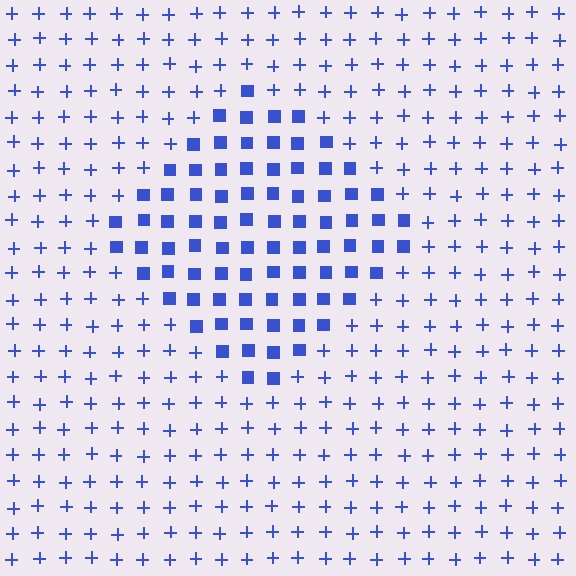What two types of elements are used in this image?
The image uses squares inside the diamond region and plus signs outside it.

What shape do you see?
I see a diamond.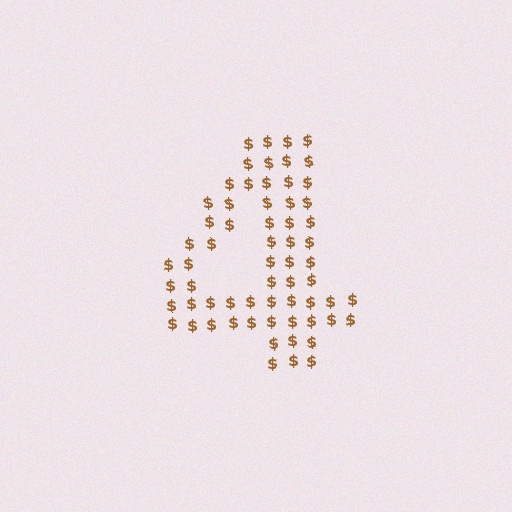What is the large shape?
The large shape is the digit 4.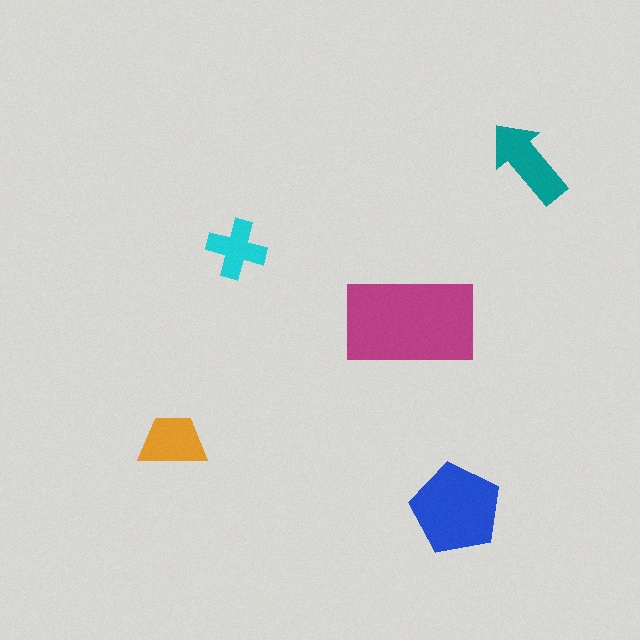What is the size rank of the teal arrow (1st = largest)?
3rd.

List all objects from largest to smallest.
The magenta rectangle, the blue pentagon, the teal arrow, the orange trapezoid, the cyan cross.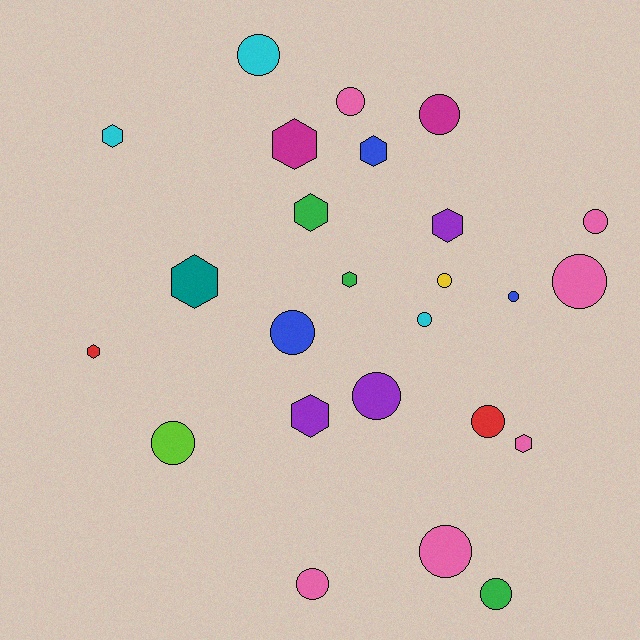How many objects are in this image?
There are 25 objects.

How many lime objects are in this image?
There is 1 lime object.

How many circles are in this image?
There are 15 circles.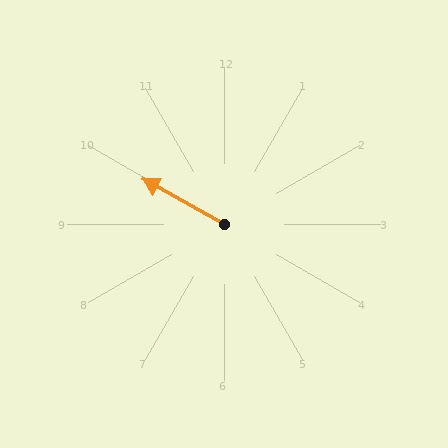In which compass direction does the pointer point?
Northwest.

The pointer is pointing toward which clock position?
Roughly 10 o'clock.